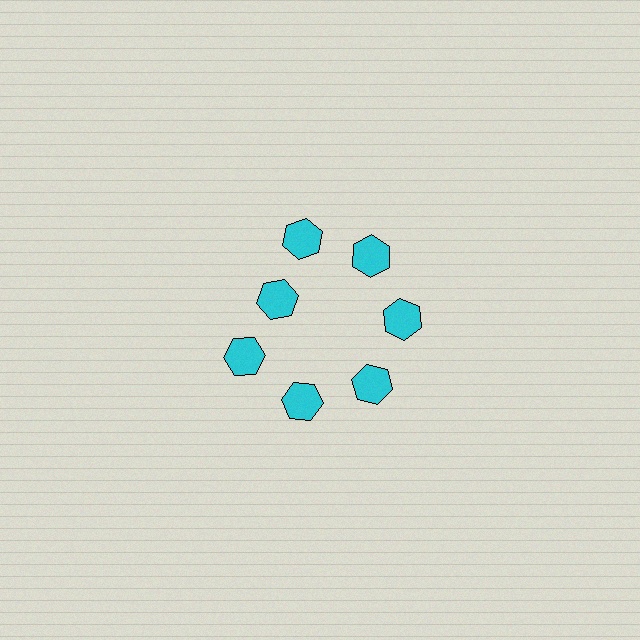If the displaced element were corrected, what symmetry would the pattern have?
It would have 7-fold rotational symmetry — the pattern would map onto itself every 51 degrees.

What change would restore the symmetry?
The symmetry would be restored by moving it outward, back onto the ring so that all 7 hexagons sit at equal angles and equal distance from the center.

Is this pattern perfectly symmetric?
No. The 7 cyan hexagons are arranged in a ring, but one element near the 10 o'clock position is pulled inward toward the center, breaking the 7-fold rotational symmetry.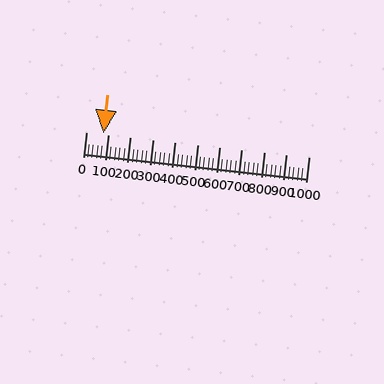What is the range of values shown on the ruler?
The ruler shows values from 0 to 1000.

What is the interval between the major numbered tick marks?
The major tick marks are spaced 100 units apart.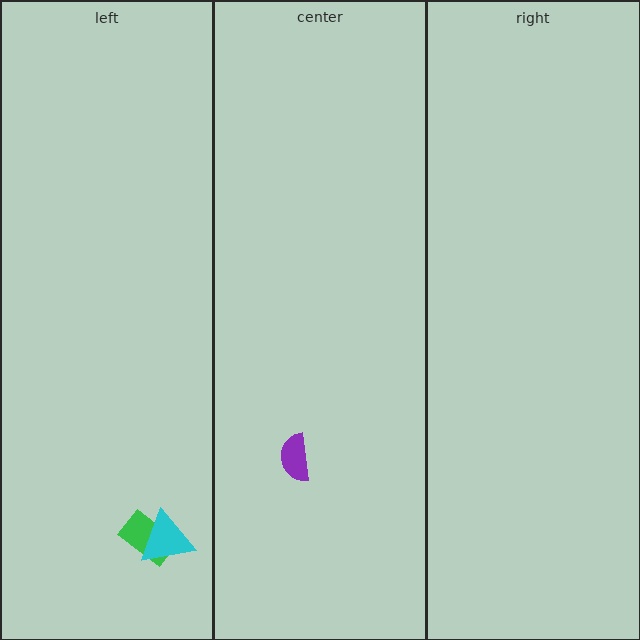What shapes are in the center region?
The purple semicircle.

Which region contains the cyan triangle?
The left region.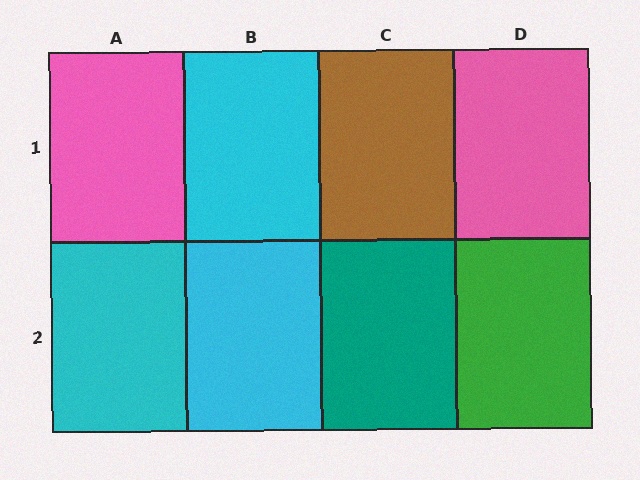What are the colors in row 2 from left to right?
Cyan, cyan, teal, green.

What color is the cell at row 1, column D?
Pink.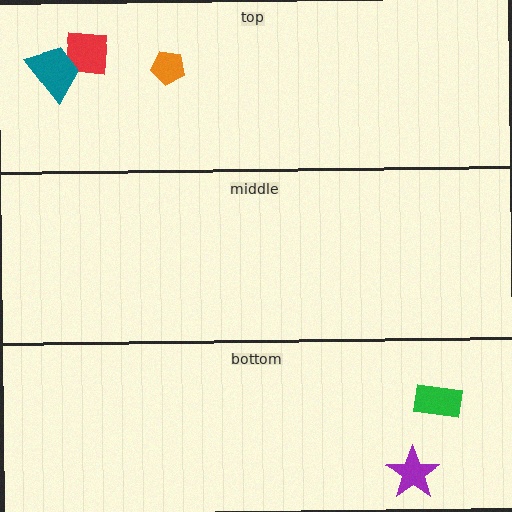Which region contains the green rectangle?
The bottom region.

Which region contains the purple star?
The bottom region.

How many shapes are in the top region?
3.